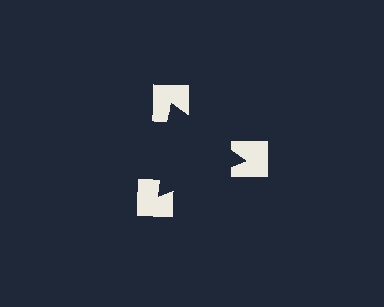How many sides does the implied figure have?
3 sides.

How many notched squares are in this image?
There are 3 — one at each vertex of the illusory triangle.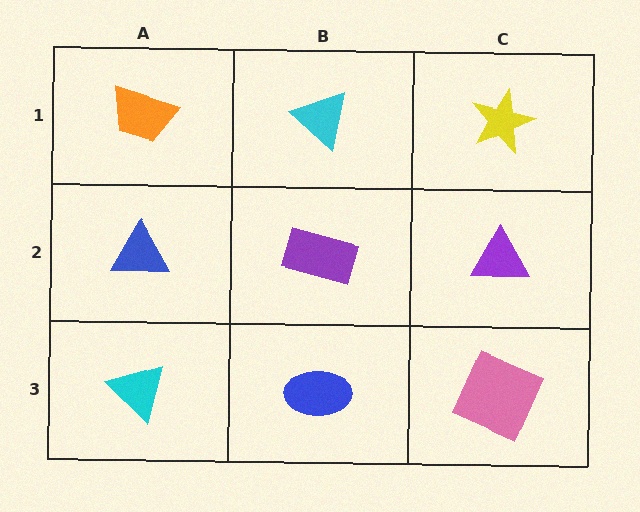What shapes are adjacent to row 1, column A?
A blue triangle (row 2, column A), a cyan triangle (row 1, column B).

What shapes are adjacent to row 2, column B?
A cyan triangle (row 1, column B), a blue ellipse (row 3, column B), a blue triangle (row 2, column A), a purple triangle (row 2, column C).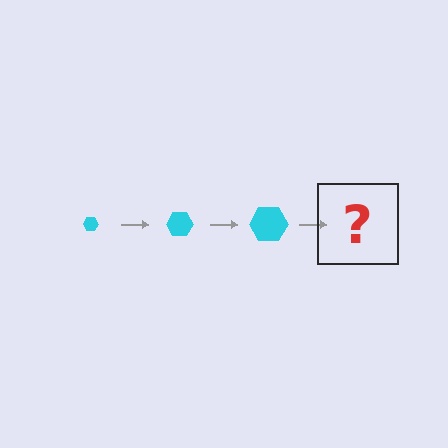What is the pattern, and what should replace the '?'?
The pattern is that the hexagon gets progressively larger each step. The '?' should be a cyan hexagon, larger than the previous one.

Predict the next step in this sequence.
The next step is a cyan hexagon, larger than the previous one.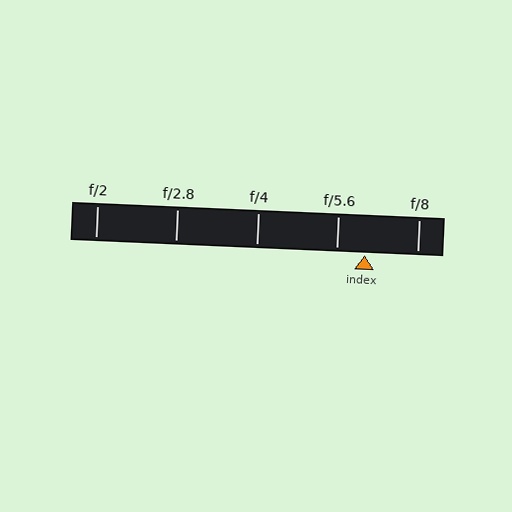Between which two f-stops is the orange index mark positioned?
The index mark is between f/5.6 and f/8.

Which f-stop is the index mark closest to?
The index mark is closest to f/5.6.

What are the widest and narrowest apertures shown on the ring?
The widest aperture shown is f/2 and the narrowest is f/8.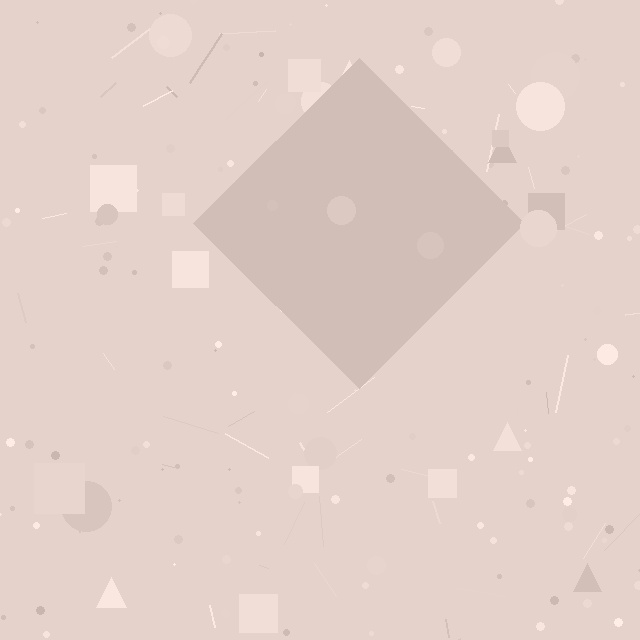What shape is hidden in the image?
A diamond is hidden in the image.